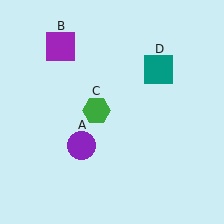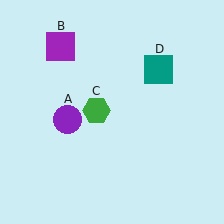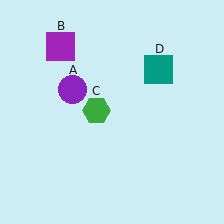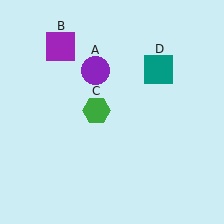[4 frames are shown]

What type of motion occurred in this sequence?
The purple circle (object A) rotated clockwise around the center of the scene.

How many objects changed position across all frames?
1 object changed position: purple circle (object A).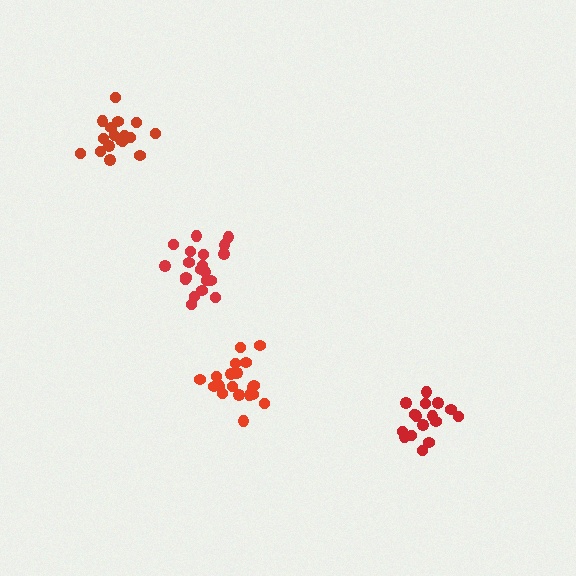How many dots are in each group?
Group 1: 19 dots, Group 2: 17 dots, Group 3: 16 dots, Group 4: 20 dots (72 total).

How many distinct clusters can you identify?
There are 4 distinct clusters.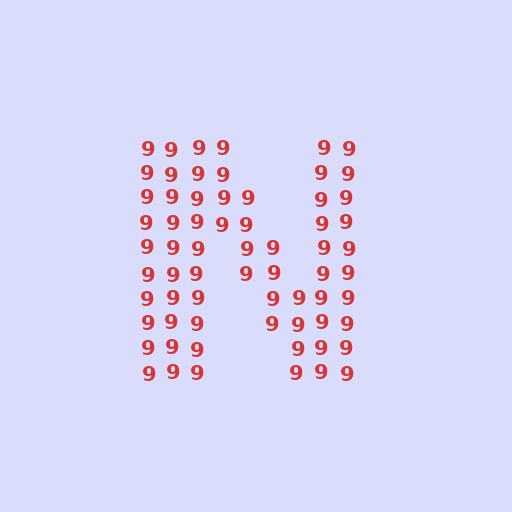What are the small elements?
The small elements are digit 9's.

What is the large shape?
The large shape is the letter N.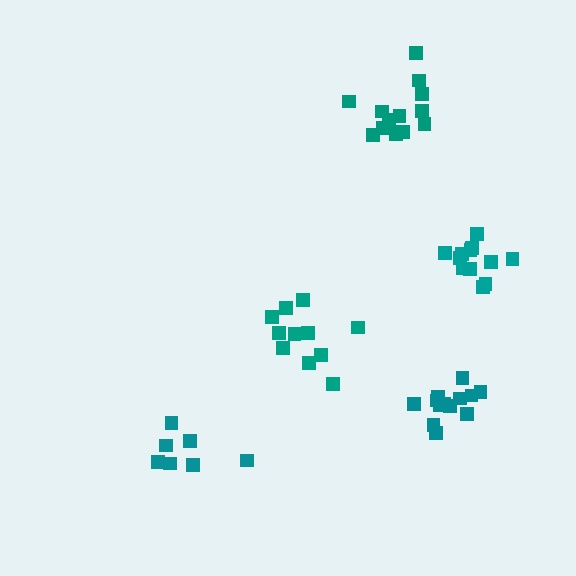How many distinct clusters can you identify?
There are 5 distinct clusters.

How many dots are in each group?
Group 1: 7 dots, Group 2: 11 dots, Group 3: 13 dots, Group 4: 13 dots, Group 5: 12 dots (56 total).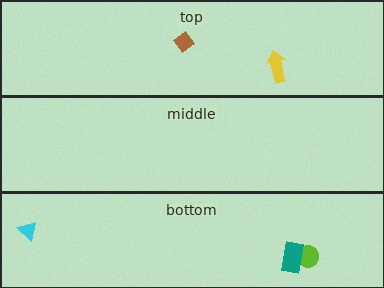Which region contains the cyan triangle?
The bottom region.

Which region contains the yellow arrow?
The top region.